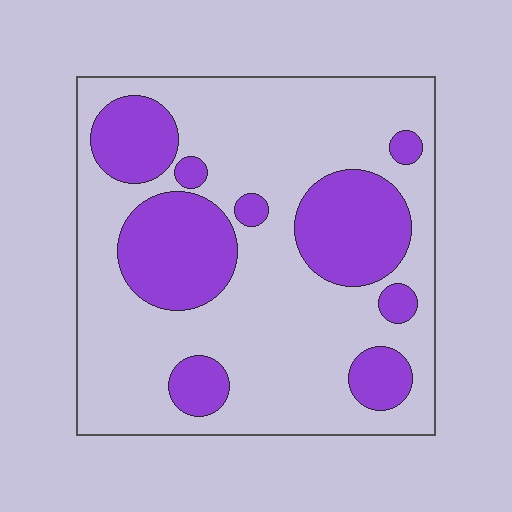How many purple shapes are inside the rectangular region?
9.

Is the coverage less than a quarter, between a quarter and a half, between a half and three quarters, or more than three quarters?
Between a quarter and a half.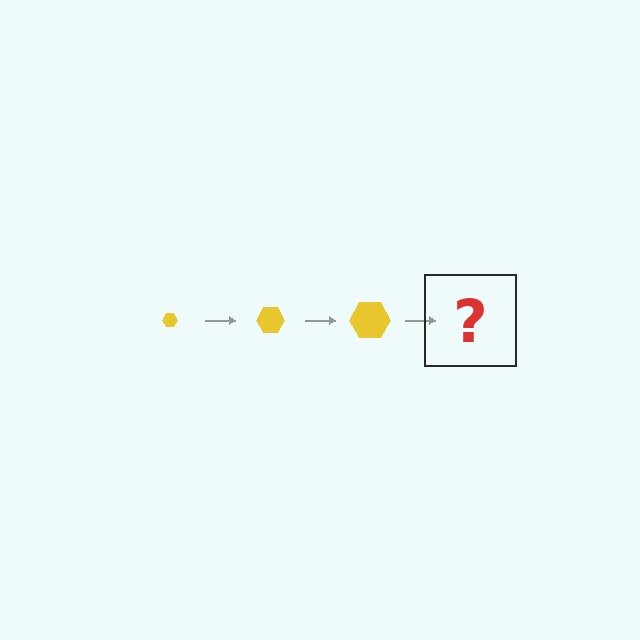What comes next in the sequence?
The next element should be a yellow hexagon, larger than the previous one.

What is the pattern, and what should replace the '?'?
The pattern is that the hexagon gets progressively larger each step. The '?' should be a yellow hexagon, larger than the previous one.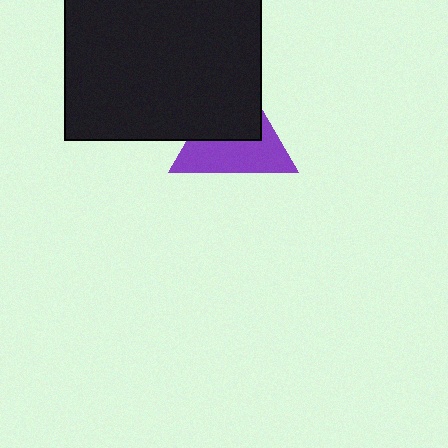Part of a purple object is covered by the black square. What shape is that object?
It is a triangle.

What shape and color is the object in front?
The object in front is a black square.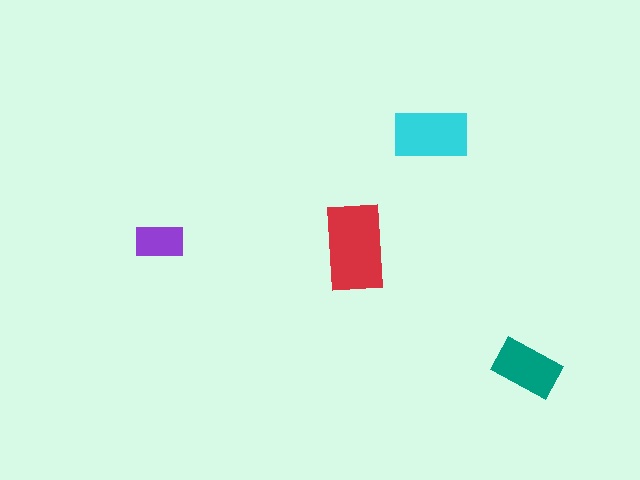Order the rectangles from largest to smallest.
the red one, the cyan one, the teal one, the purple one.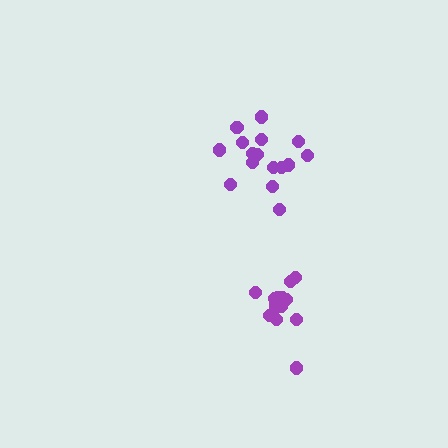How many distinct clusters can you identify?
There are 2 distinct clusters.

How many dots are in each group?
Group 1: 16 dots, Group 2: 14 dots (30 total).